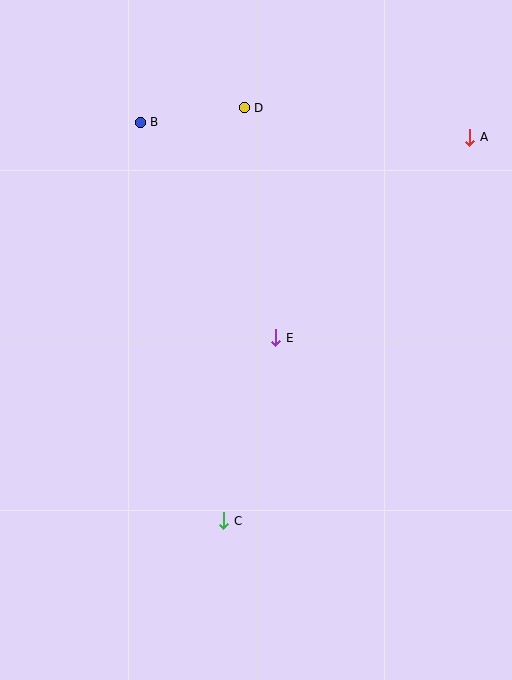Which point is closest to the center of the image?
Point E at (276, 338) is closest to the center.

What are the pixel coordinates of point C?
Point C is at (224, 521).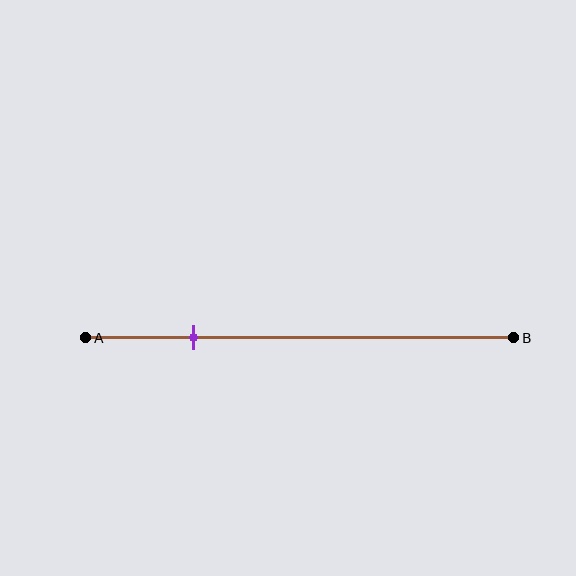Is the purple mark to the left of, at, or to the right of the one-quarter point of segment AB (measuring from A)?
The purple mark is approximately at the one-quarter point of segment AB.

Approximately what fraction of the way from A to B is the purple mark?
The purple mark is approximately 25% of the way from A to B.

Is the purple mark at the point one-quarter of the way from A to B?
Yes, the mark is approximately at the one-quarter point.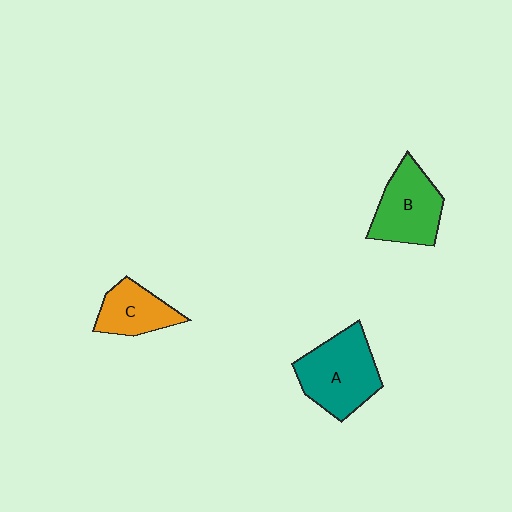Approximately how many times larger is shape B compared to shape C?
Approximately 1.4 times.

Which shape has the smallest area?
Shape C (orange).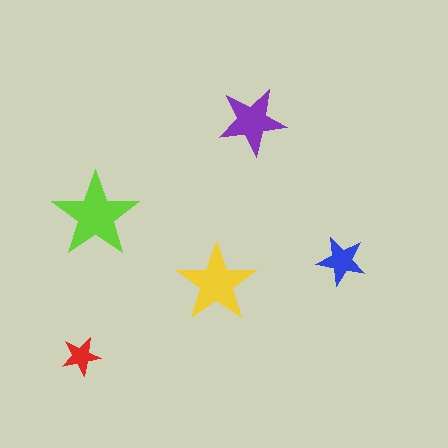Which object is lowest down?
The red star is bottommost.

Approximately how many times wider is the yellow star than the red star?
About 2 times wider.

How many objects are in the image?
There are 5 objects in the image.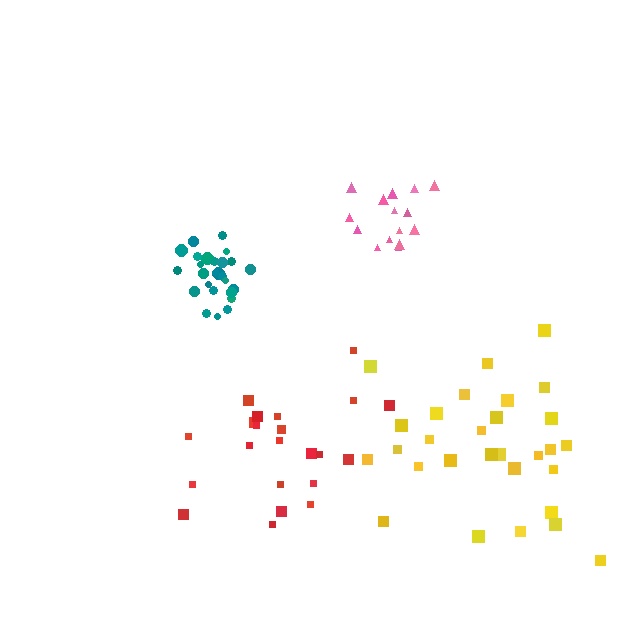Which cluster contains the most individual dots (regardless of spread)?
Yellow (29).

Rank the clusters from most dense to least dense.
teal, pink, yellow, red.